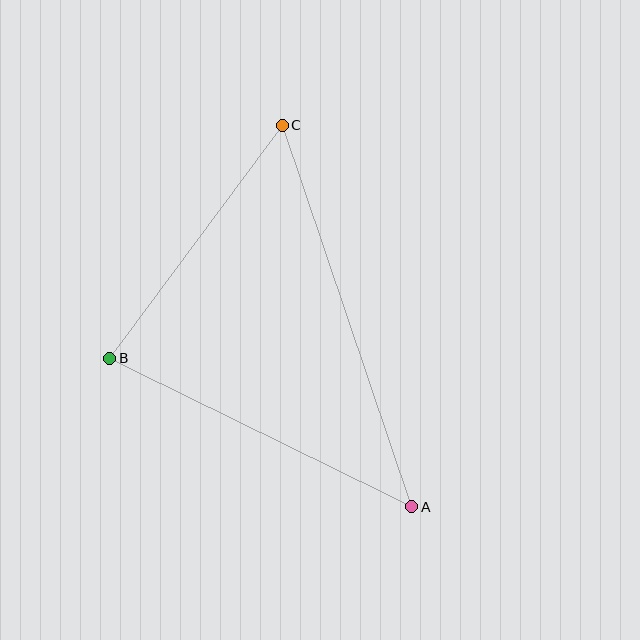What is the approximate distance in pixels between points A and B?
The distance between A and B is approximately 337 pixels.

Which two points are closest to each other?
Points B and C are closest to each other.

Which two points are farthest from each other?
Points A and C are farthest from each other.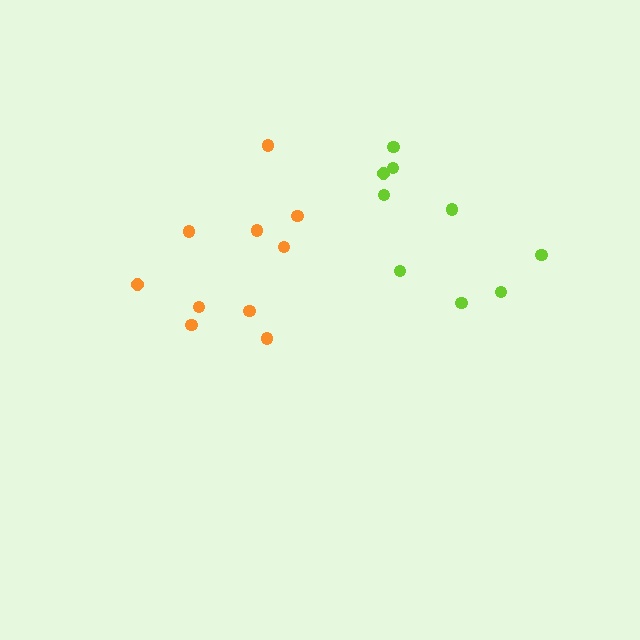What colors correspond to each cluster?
The clusters are colored: orange, lime.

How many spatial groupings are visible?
There are 2 spatial groupings.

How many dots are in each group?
Group 1: 10 dots, Group 2: 9 dots (19 total).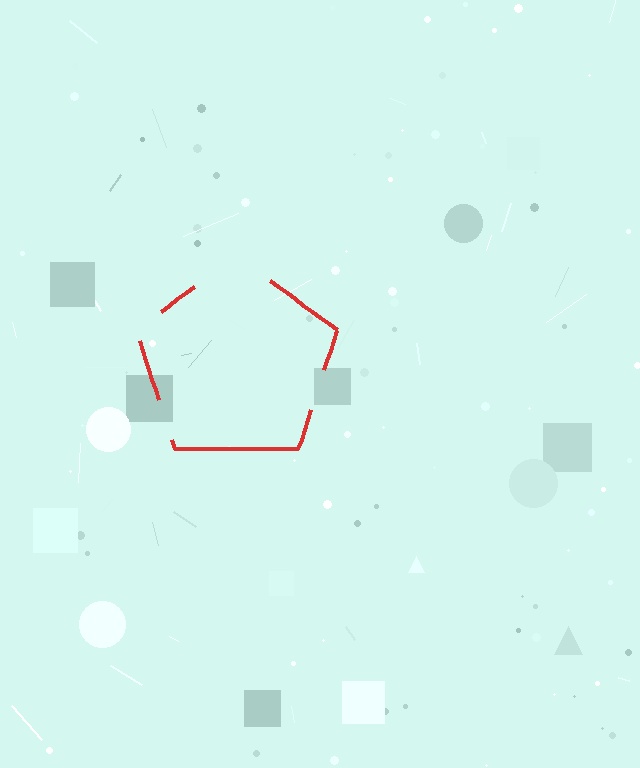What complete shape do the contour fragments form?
The contour fragments form a pentagon.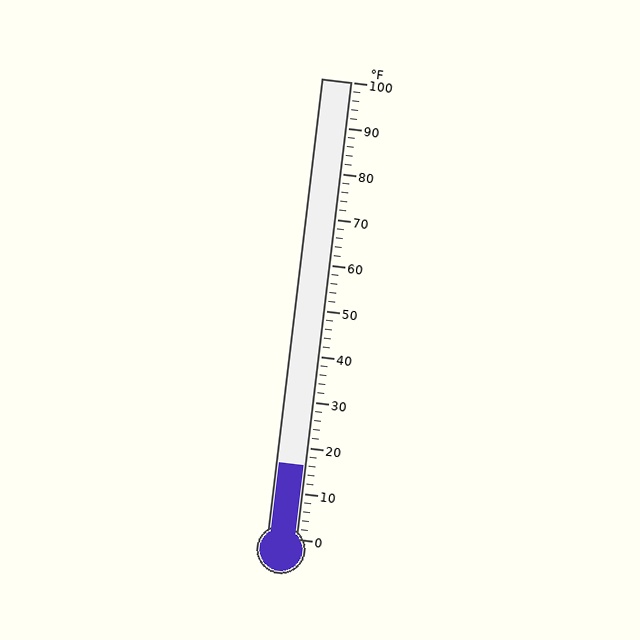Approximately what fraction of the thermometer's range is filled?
The thermometer is filled to approximately 15% of its range.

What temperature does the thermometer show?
The thermometer shows approximately 16°F.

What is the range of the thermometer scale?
The thermometer scale ranges from 0°F to 100°F.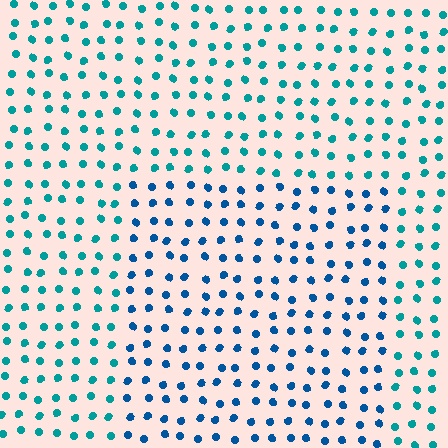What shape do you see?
I see a rectangle.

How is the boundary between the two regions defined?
The boundary is defined purely by a slight shift in hue (about 29 degrees). Spacing, size, and orientation are identical on both sides.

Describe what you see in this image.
The image is filled with small teal elements in a uniform arrangement. A rectangle-shaped region is visible where the elements are tinted to a slightly different hue, forming a subtle color boundary.